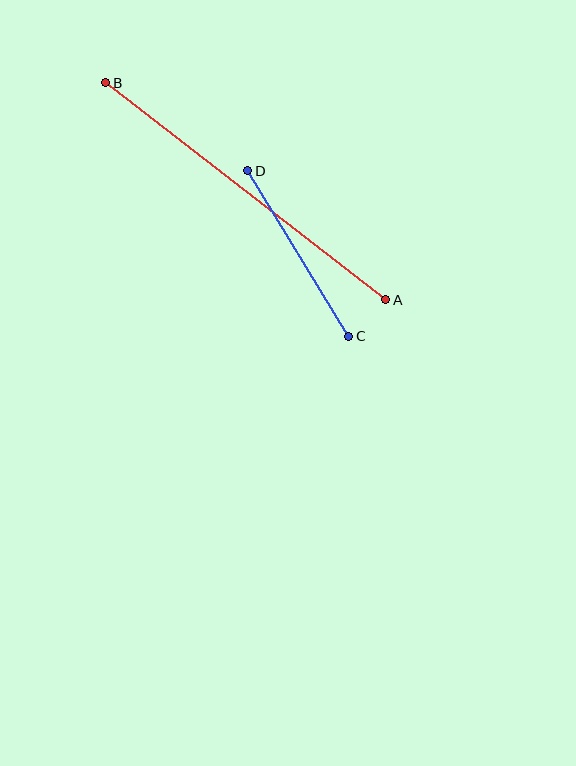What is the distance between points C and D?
The distance is approximately 194 pixels.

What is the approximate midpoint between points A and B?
The midpoint is at approximately (246, 191) pixels.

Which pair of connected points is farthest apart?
Points A and B are farthest apart.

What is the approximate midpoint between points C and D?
The midpoint is at approximately (298, 254) pixels.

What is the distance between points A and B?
The distance is approximately 354 pixels.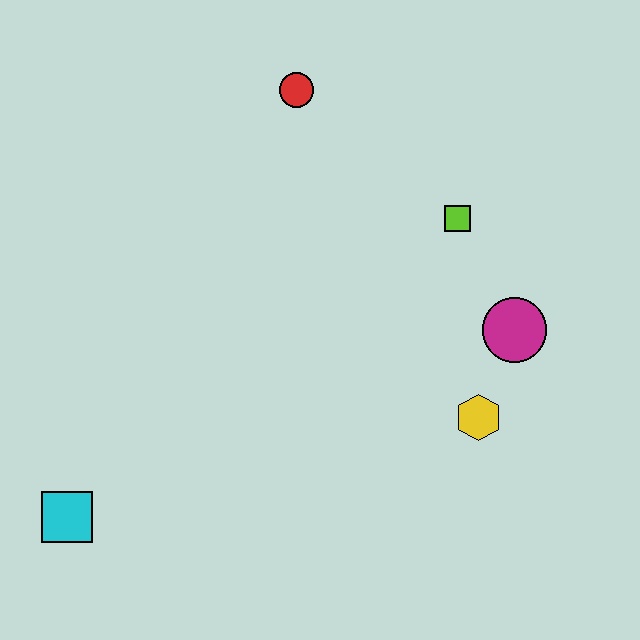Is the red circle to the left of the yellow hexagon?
Yes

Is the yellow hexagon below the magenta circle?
Yes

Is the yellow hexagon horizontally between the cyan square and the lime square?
No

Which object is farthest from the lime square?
The cyan square is farthest from the lime square.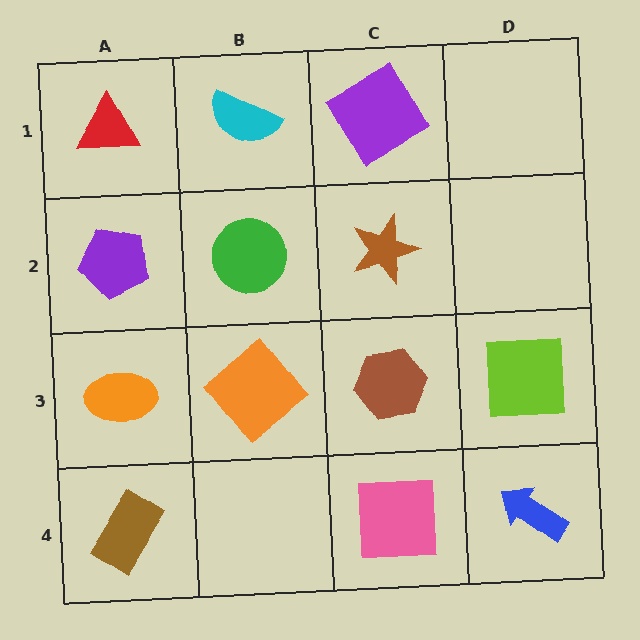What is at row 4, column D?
A blue arrow.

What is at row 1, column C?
A purple square.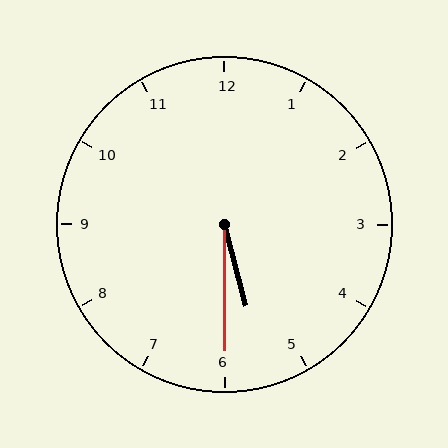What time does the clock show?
5:30.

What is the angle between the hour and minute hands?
Approximately 15 degrees.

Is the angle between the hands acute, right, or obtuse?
It is acute.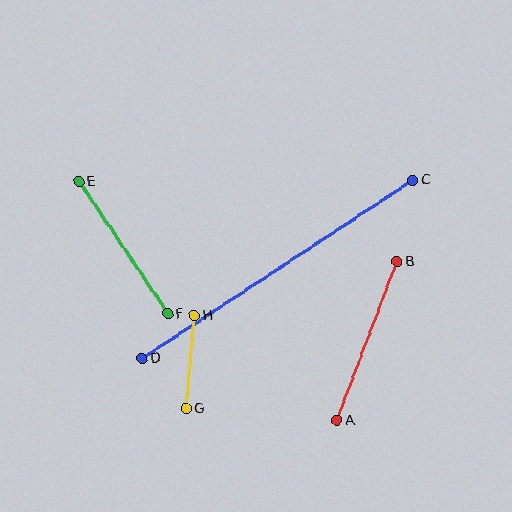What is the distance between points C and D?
The distance is approximately 324 pixels.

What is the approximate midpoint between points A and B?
The midpoint is at approximately (367, 341) pixels.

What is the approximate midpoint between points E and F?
The midpoint is at approximately (123, 248) pixels.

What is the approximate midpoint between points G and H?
The midpoint is at approximately (190, 362) pixels.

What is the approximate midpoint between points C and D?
The midpoint is at approximately (277, 269) pixels.